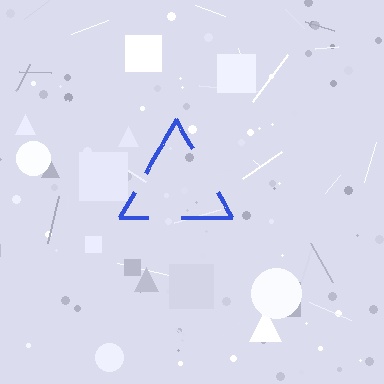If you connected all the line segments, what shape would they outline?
They would outline a triangle.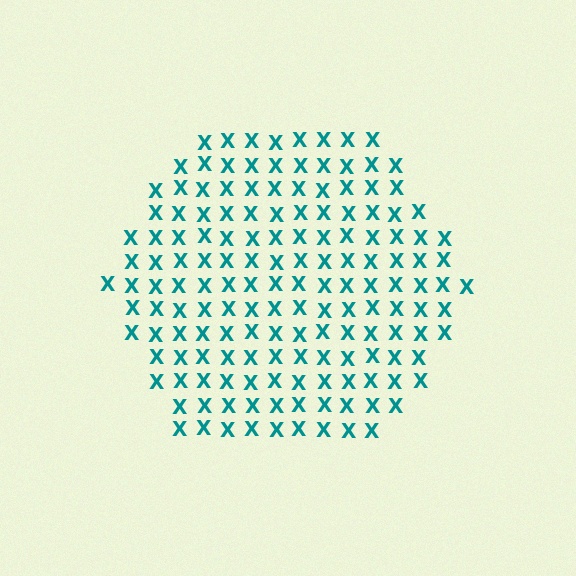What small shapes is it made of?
It is made of small letter X's.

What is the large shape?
The large shape is a hexagon.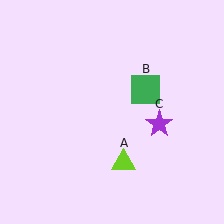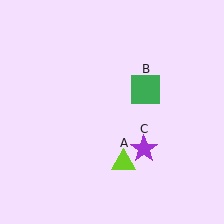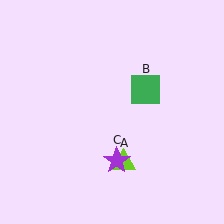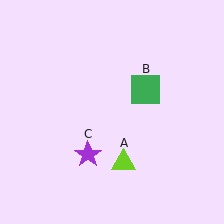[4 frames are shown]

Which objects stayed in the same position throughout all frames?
Lime triangle (object A) and green square (object B) remained stationary.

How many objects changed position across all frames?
1 object changed position: purple star (object C).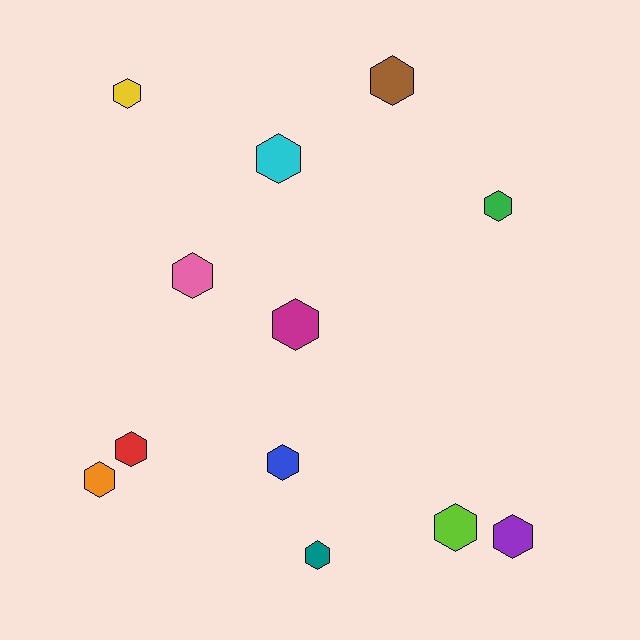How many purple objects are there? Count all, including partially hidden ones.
There is 1 purple object.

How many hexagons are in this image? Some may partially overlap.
There are 12 hexagons.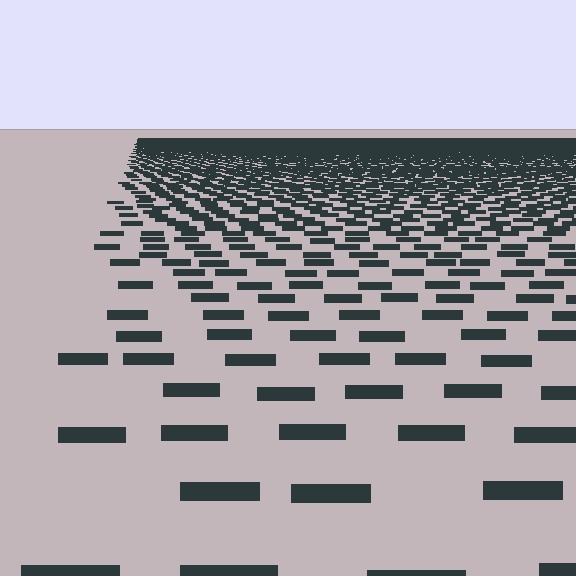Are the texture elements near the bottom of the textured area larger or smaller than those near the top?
Larger. Near the bottom, elements are closer to the viewer and appear at a bigger on-screen size.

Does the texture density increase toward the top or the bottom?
Density increases toward the top.